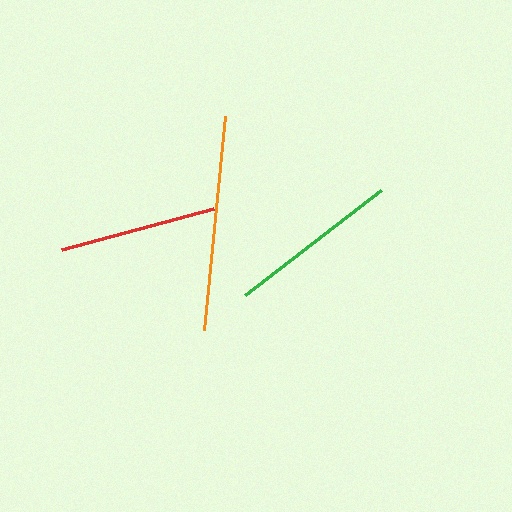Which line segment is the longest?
The orange line is the longest at approximately 215 pixels.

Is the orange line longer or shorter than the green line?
The orange line is longer than the green line.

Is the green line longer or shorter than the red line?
The green line is longer than the red line.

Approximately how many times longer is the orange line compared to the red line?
The orange line is approximately 1.4 times the length of the red line.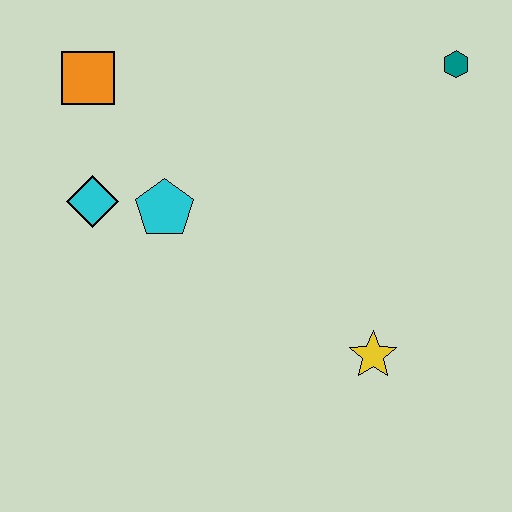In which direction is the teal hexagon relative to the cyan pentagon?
The teal hexagon is to the right of the cyan pentagon.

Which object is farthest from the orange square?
The yellow star is farthest from the orange square.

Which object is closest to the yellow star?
The cyan pentagon is closest to the yellow star.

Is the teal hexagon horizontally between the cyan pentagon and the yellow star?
No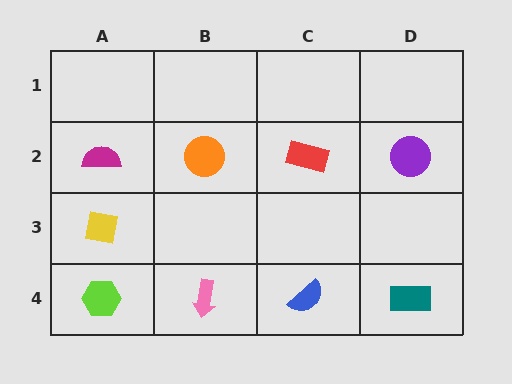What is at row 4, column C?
A blue semicircle.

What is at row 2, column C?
A red rectangle.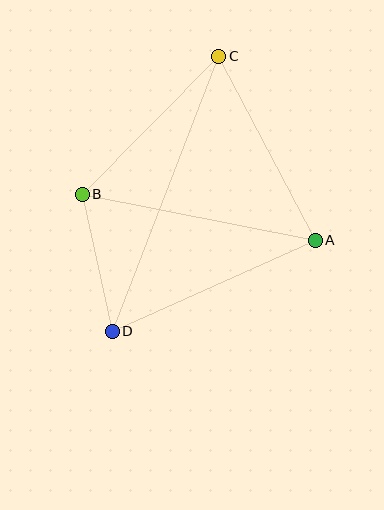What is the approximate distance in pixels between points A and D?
The distance between A and D is approximately 222 pixels.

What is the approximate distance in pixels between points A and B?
The distance between A and B is approximately 237 pixels.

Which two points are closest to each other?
Points B and D are closest to each other.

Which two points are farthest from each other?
Points C and D are farthest from each other.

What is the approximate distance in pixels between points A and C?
The distance between A and C is approximately 208 pixels.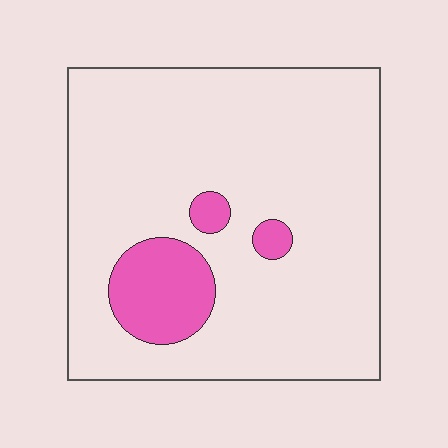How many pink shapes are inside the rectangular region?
3.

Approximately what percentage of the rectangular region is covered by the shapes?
Approximately 10%.